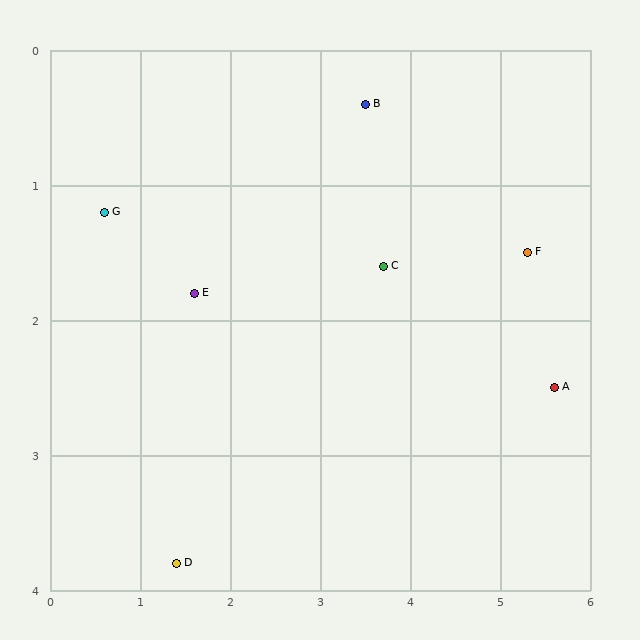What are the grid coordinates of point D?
Point D is at approximately (1.4, 3.8).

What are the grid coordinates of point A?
Point A is at approximately (5.6, 2.5).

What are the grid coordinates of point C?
Point C is at approximately (3.7, 1.6).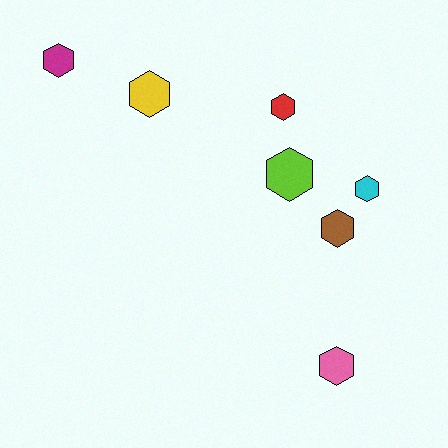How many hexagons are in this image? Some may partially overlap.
There are 7 hexagons.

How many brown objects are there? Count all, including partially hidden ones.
There is 1 brown object.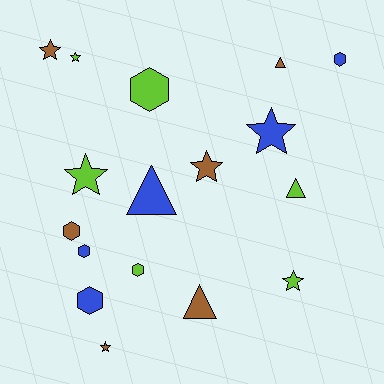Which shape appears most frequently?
Star, with 7 objects.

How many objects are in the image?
There are 17 objects.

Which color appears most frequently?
Brown, with 6 objects.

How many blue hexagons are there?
There are 3 blue hexagons.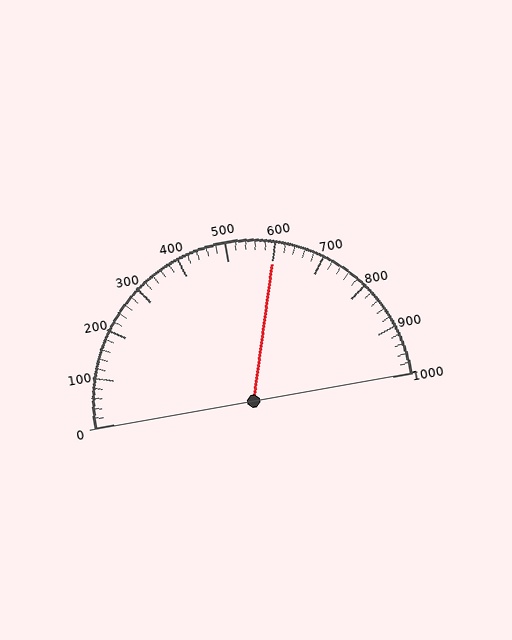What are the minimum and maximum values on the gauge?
The gauge ranges from 0 to 1000.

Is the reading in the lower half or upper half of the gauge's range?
The reading is in the upper half of the range (0 to 1000).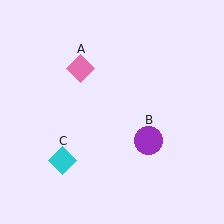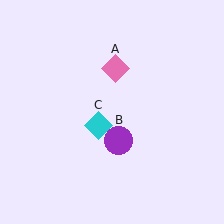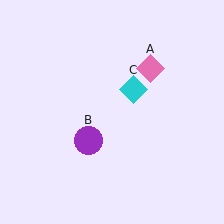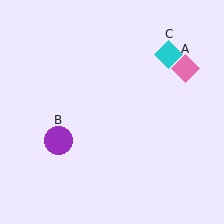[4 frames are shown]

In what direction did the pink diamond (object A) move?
The pink diamond (object A) moved right.